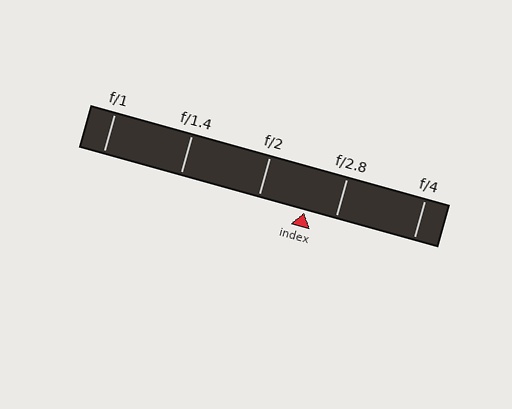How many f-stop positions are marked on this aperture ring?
There are 5 f-stop positions marked.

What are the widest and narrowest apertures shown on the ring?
The widest aperture shown is f/1 and the narrowest is f/4.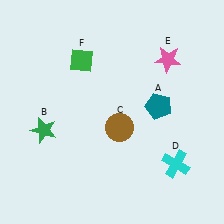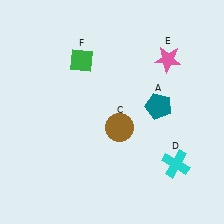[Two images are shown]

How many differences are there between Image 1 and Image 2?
There is 1 difference between the two images.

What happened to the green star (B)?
The green star (B) was removed in Image 2. It was in the bottom-left area of Image 1.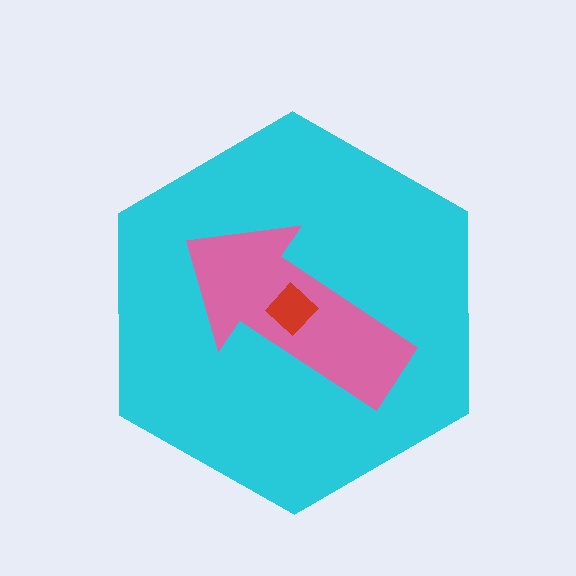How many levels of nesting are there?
3.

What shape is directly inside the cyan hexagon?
The pink arrow.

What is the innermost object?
The red diamond.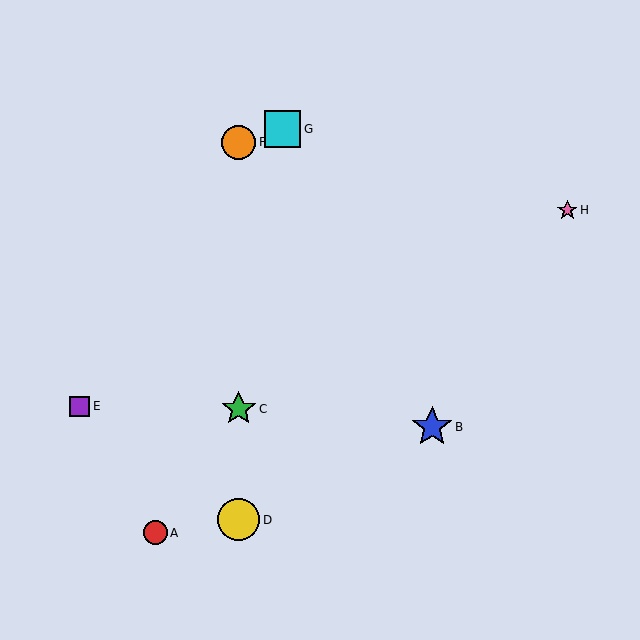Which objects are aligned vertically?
Objects C, D, F are aligned vertically.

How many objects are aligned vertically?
3 objects (C, D, F) are aligned vertically.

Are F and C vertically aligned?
Yes, both are at x≈239.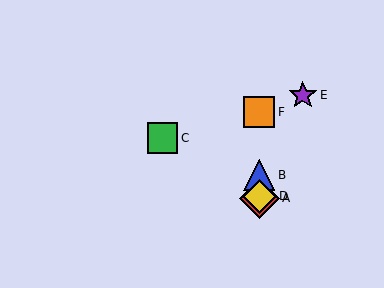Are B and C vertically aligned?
No, B is at x≈259 and C is at x≈163.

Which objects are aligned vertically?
Objects A, B, D, F are aligned vertically.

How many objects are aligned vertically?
4 objects (A, B, D, F) are aligned vertically.